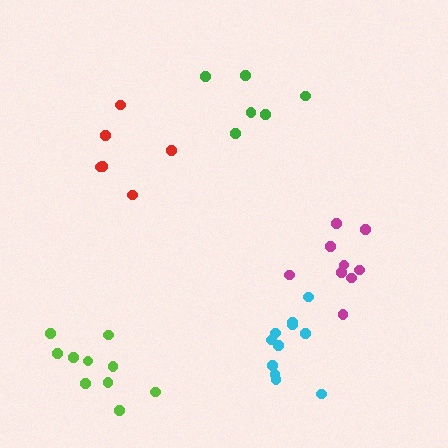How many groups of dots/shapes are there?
There are 5 groups.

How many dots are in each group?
Group 1: 9 dots, Group 2: 6 dots, Group 3: 6 dots, Group 4: 11 dots, Group 5: 10 dots (42 total).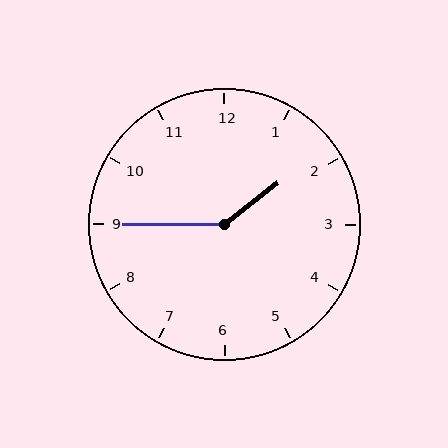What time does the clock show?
1:45.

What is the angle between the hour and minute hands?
Approximately 142 degrees.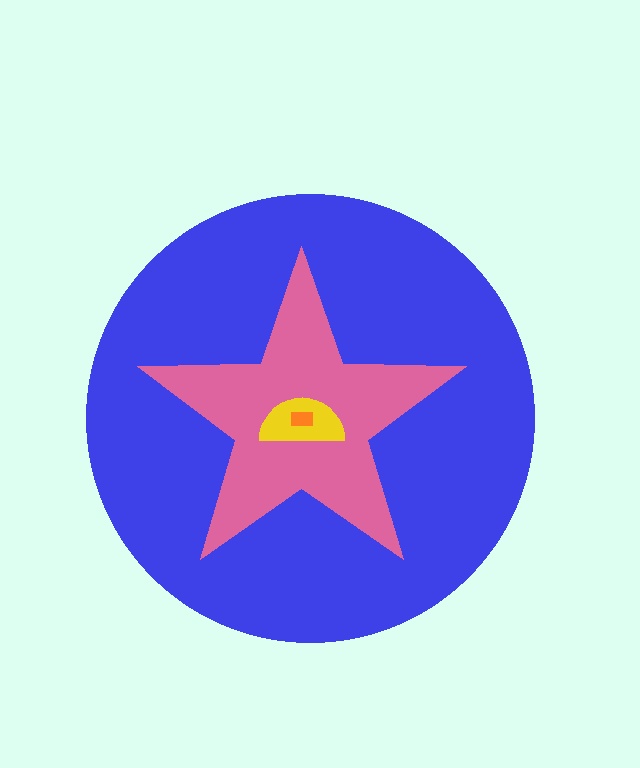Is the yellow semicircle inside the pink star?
Yes.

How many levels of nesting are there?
4.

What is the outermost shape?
The blue circle.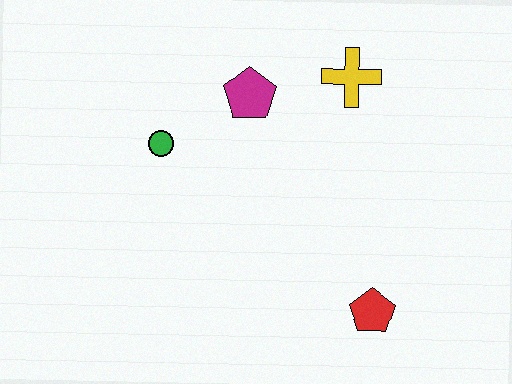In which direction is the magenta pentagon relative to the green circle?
The magenta pentagon is to the right of the green circle.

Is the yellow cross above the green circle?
Yes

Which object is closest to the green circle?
The magenta pentagon is closest to the green circle.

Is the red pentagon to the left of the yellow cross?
No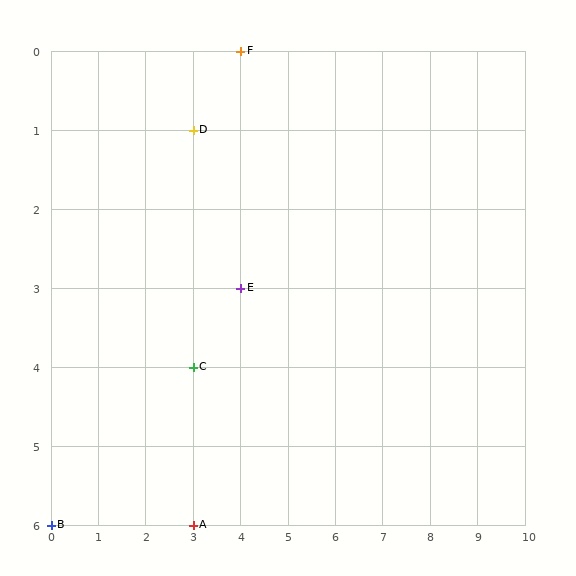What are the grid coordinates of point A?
Point A is at grid coordinates (3, 6).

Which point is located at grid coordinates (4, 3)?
Point E is at (4, 3).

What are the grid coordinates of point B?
Point B is at grid coordinates (0, 6).